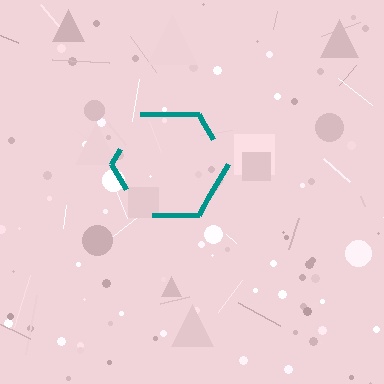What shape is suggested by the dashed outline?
The dashed outline suggests a hexagon.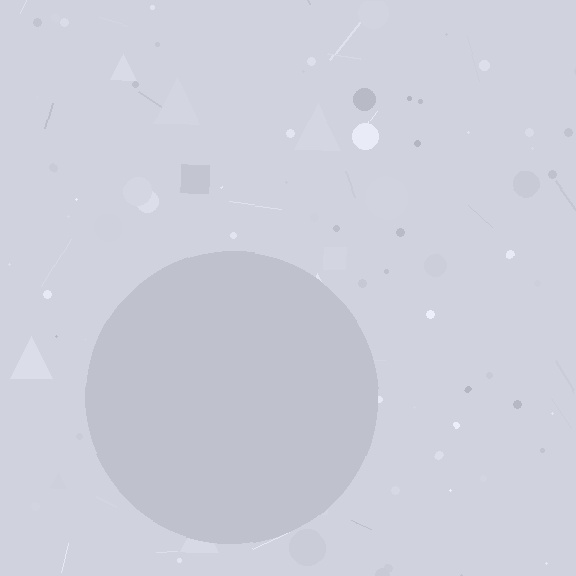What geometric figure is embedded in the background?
A circle is embedded in the background.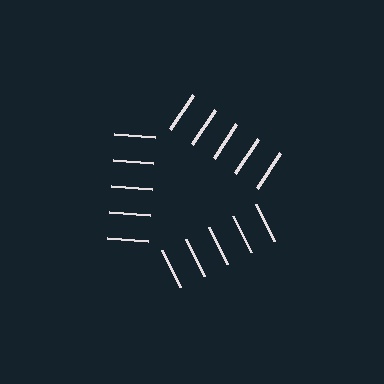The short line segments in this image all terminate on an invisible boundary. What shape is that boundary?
An illusory triangle — the line segments terminate on its edges but no continuous stroke is drawn.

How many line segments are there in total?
15 — 5 along each of the 3 edges.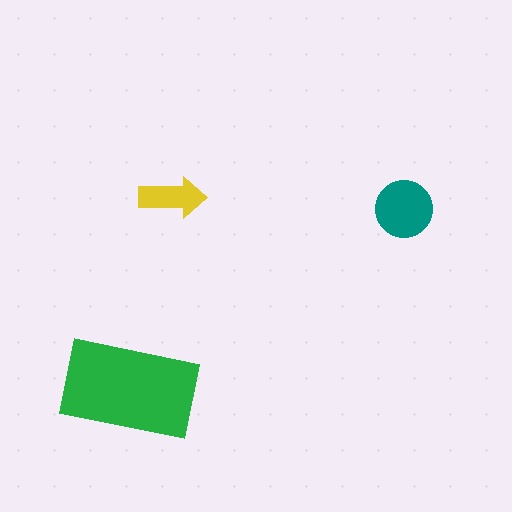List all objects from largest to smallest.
The green rectangle, the teal circle, the yellow arrow.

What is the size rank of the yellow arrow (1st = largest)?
3rd.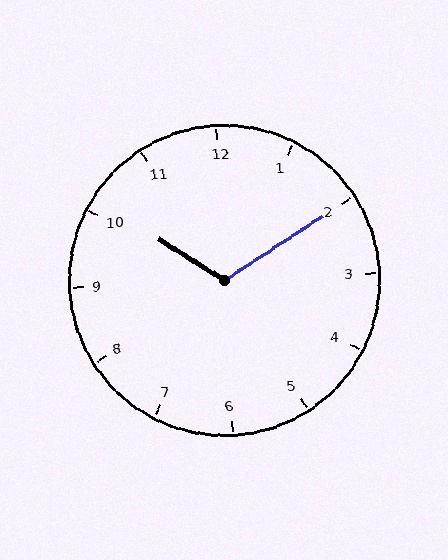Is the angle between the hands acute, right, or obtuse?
It is obtuse.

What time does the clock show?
10:10.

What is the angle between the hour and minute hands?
Approximately 115 degrees.